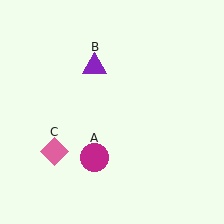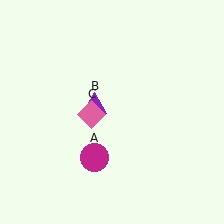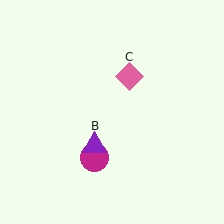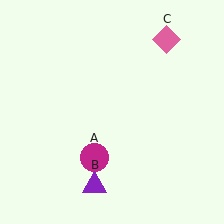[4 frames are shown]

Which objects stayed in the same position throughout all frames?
Magenta circle (object A) remained stationary.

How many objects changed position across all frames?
2 objects changed position: purple triangle (object B), pink diamond (object C).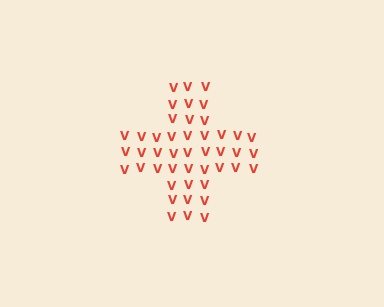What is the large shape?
The large shape is a cross.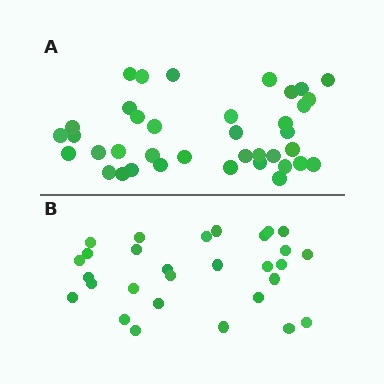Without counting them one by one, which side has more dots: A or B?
Region A (the top region) has more dots.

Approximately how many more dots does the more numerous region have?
Region A has roughly 8 or so more dots than region B.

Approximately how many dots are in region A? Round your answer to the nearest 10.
About 40 dots. (The exact count is 38, which rounds to 40.)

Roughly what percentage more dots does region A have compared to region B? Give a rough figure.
About 30% more.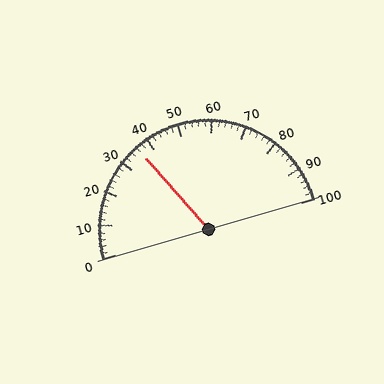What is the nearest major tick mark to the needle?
The nearest major tick mark is 40.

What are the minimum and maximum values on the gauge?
The gauge ranges from 0 to 100.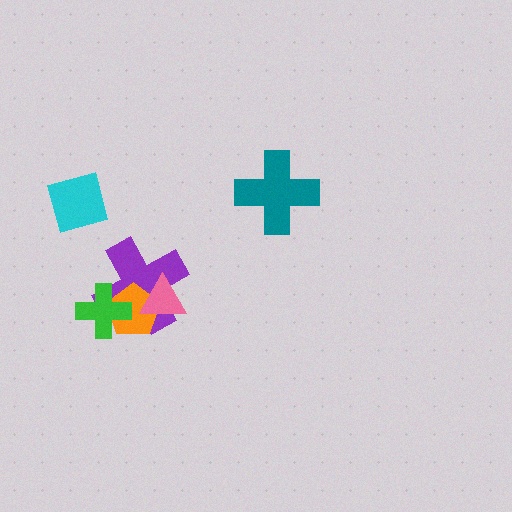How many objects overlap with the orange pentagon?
3 objects overlap with the orange pentagon.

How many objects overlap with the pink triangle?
2 objects overlap with the pink triangle.